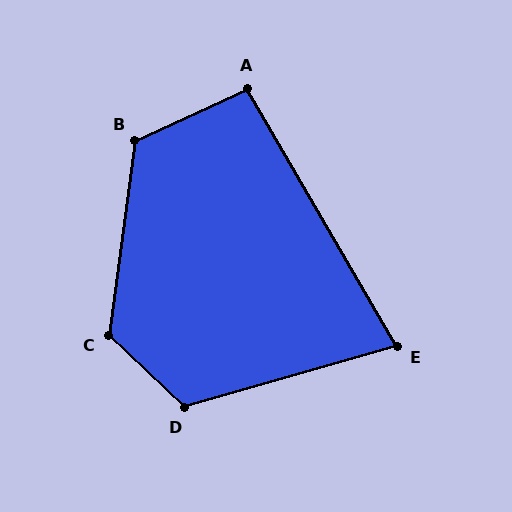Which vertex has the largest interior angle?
C, at approximately 126 degrees.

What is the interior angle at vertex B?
Approximately 122 degrees (obtuse).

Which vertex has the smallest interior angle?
E, at approximately 76 degrees.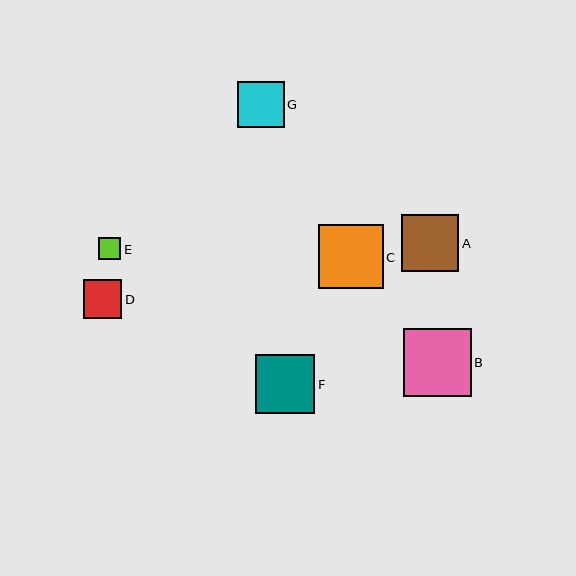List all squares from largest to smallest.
From largest to smallest: B, C, F, A, G, D, E.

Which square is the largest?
Square B is the largest with a size of approximately 68 pixels.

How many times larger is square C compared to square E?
Square C is approximately 2.9 times the size of square E.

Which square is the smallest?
Square E is the smallest with a size of approximately 22 pixels.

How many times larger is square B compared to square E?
Square B is approximately 3.1 times the size of square E.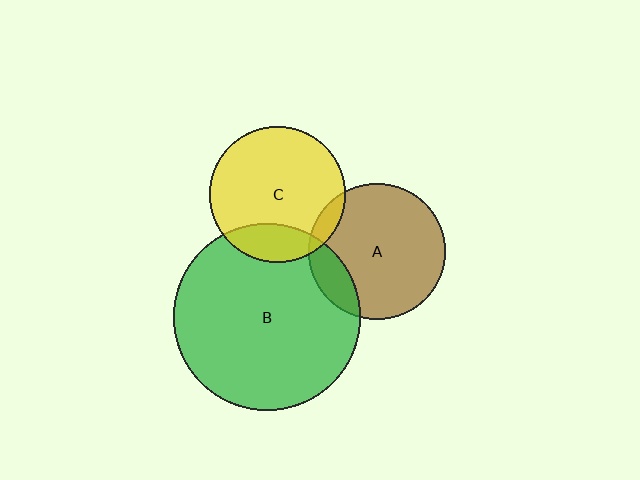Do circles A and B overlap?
Yes.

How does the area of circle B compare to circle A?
Approximately 1.9 times.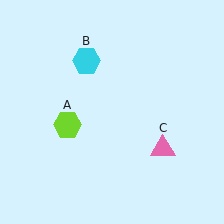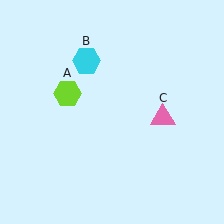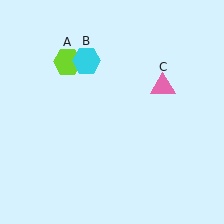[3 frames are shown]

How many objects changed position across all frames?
2 objects changed position: lime hexagon (object A), pink triangle (object C).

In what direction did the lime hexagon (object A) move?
The lime hexagon (object A) moved up.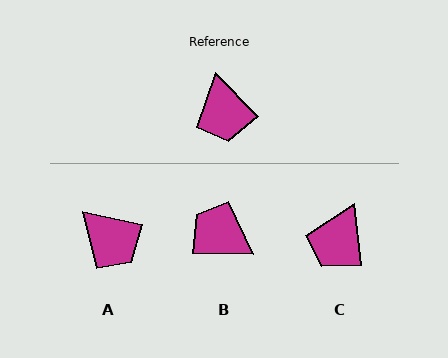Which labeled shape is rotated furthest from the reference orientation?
B, about 136 degrees away.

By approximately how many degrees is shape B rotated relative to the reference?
Approximately 136 degrees clockwise.